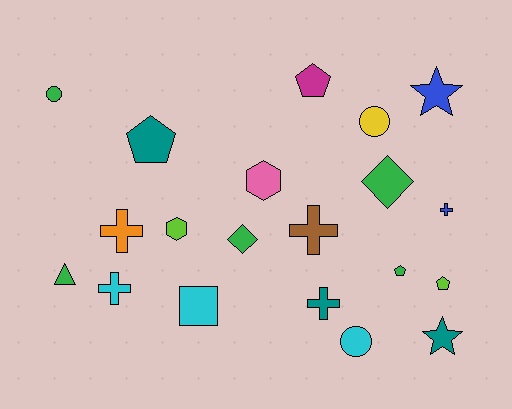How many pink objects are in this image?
There is 1 pink object.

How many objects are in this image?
There are 20 objects.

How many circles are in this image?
There are 3 circles.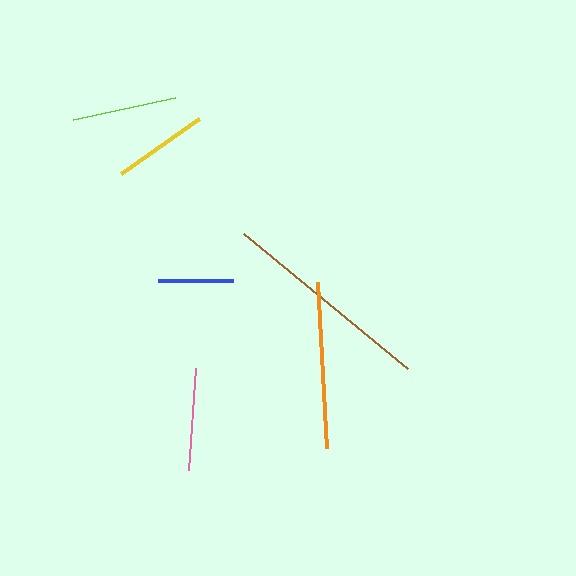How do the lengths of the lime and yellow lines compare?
The lime and yellow lines are approximately the same length.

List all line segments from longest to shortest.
From longest to shortest: brown, orange, lime, pink, yellow, blue.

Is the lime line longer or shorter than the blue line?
The lime line is longer than the blue line.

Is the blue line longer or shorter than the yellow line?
The yellow line is longer than the blue line.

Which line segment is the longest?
The brown line is the longest at approximately 213 pixels.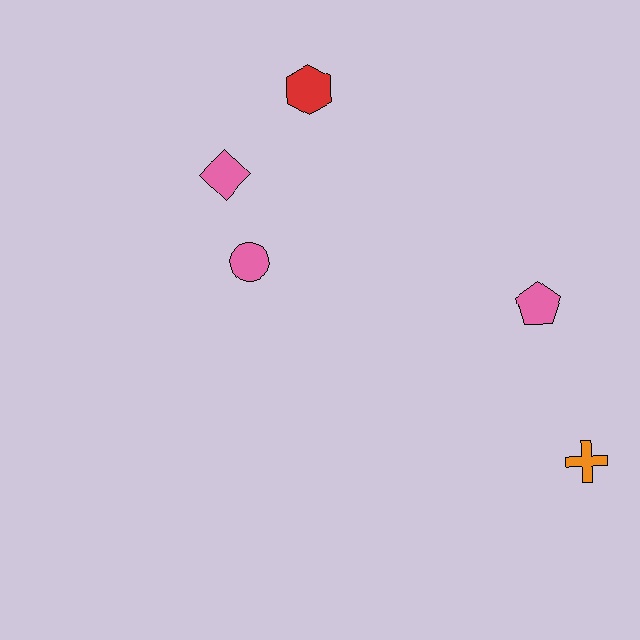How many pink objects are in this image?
There are 3 pink objects.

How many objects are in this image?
There are 5 objects.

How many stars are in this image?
There are no stars.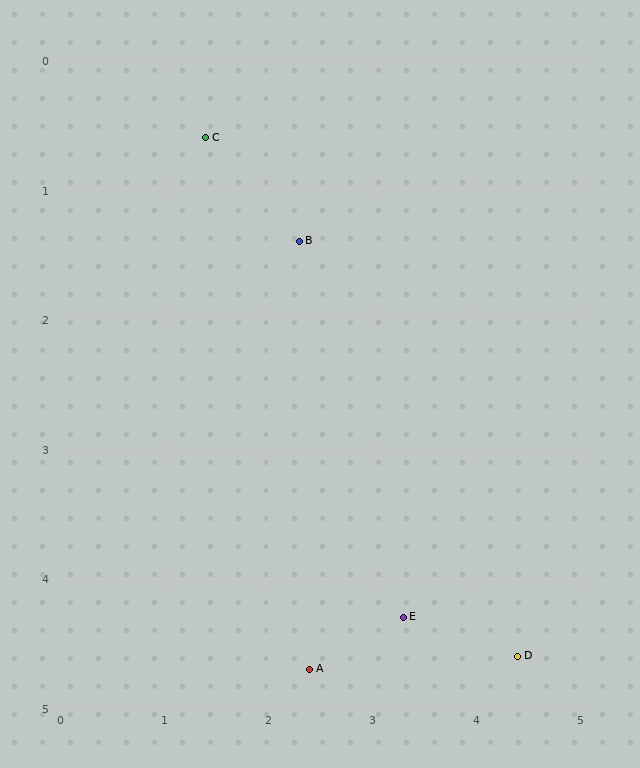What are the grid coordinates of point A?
Point A is at approximately (2.4, 4.7).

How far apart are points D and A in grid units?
Points D and A are about 2.0 grid units apart.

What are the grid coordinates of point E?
Point E is at approximately (3.3, 4.3).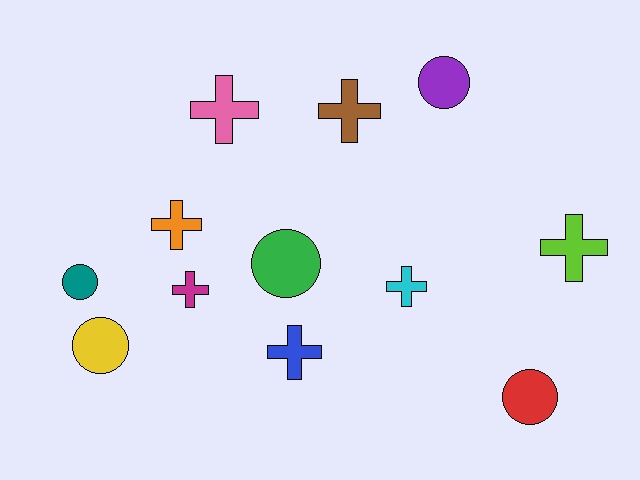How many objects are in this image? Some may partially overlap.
There are 12 objects.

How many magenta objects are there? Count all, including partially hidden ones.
There is 1 magenta object.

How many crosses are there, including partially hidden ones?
There are 7 crosses.